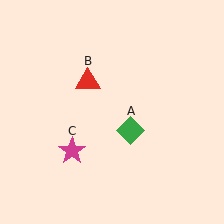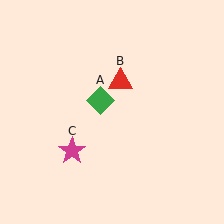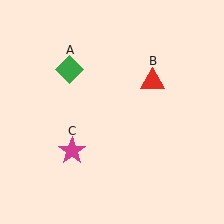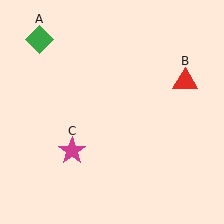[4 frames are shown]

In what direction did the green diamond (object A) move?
The green diamond (object A) moved up and to the left.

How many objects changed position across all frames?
2 objects changed position: green diamond (object A), red triangle (object B).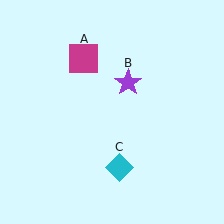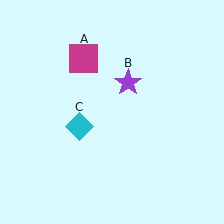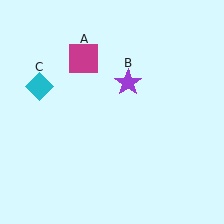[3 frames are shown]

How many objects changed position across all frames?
1 object changed position: cyan diamond (object C).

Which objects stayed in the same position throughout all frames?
Magenta square (object A) and purple star (object B) remained stationary.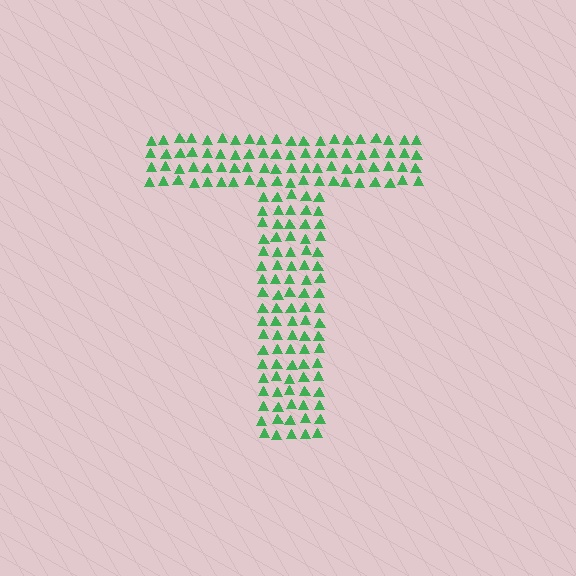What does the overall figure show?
The overall figure shows the letter T.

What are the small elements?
The small elements are triangles.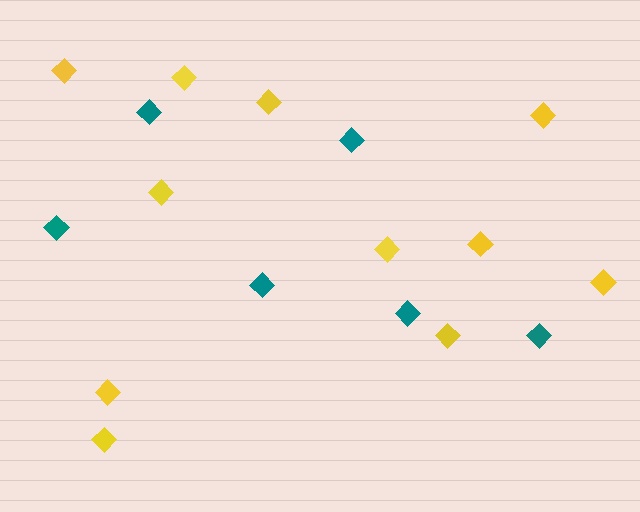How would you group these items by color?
There are 2 groups: one group of yellow diamonds (11) and one group of teal diamonds (6).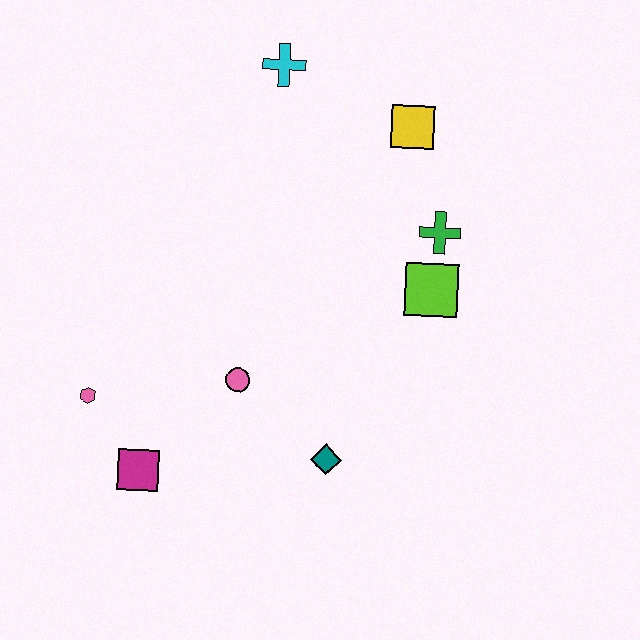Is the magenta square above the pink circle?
No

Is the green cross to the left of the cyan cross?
No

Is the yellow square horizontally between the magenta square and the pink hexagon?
No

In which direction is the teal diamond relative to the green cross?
The teal diamond is below the green cross.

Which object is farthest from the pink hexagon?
The yellow square is farthest from the pink hexagon.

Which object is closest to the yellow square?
The green cross is closest to the yellow square.